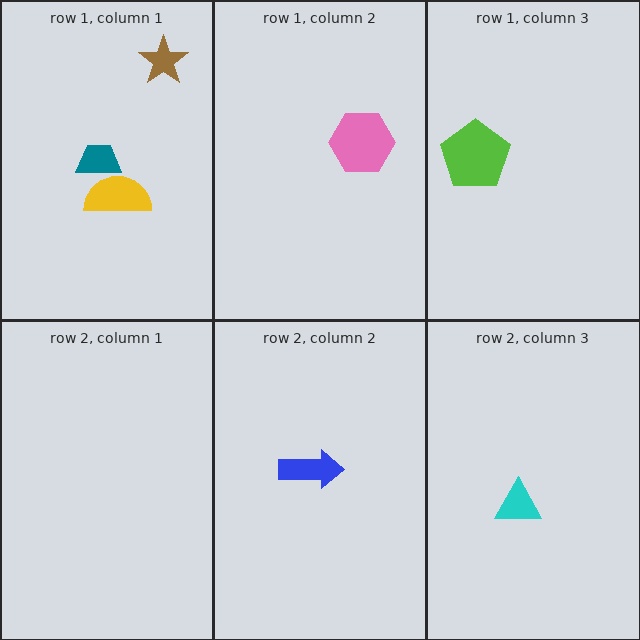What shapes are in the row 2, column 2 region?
The blue arrow.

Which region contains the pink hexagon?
The row 1, column 2 region.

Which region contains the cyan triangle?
The row 2, column 3 region.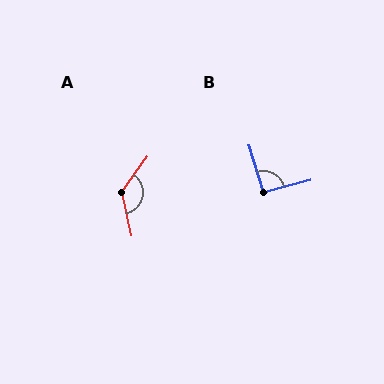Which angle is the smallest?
B, at approximately 93 degrees.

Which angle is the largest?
A, at approximately 131 degrees.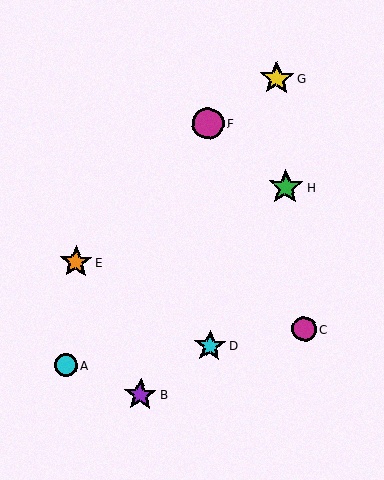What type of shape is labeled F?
Shape F is a magenta circle.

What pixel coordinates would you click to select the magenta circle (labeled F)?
Click at (208, 124) to select the magenta circle F.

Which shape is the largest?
The green star (labeled H) is the largest.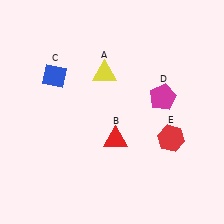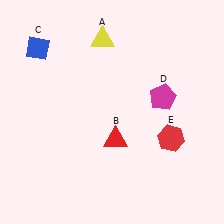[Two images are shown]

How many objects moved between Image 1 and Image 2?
2 objects moved between the two images.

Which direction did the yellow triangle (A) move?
The yellow triangle (A) moved up.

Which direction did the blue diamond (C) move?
The blue diamond (C) moved up.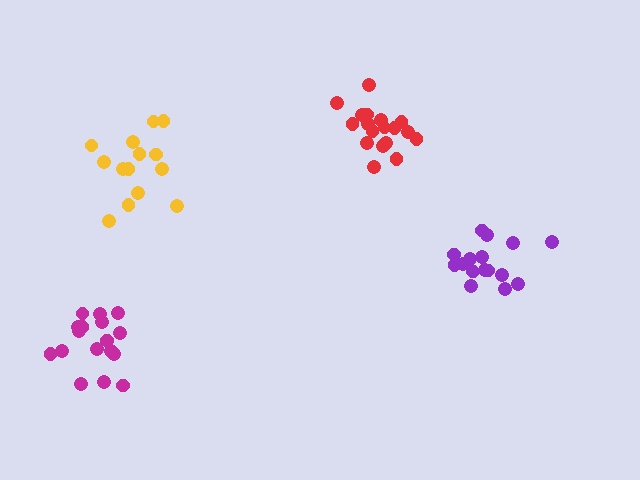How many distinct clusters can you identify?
There are 4 distinct clusters.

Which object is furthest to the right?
The purple cluster is rightmost.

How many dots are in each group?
Group 1: 16 dots, Group 2: 18 dots, Group 3: 17 dots, Group 4: 14 dots (65 total).